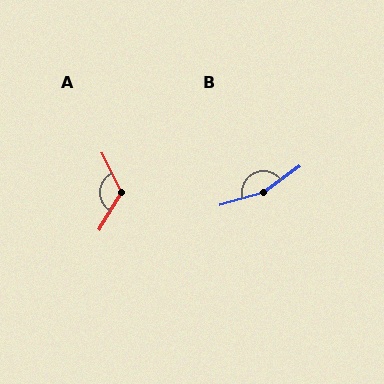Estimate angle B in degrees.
Approximately 160 degrees.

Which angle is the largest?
B, at approximately 160 degrees.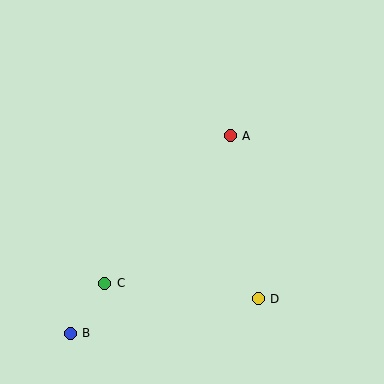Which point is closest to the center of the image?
Point A at (230, 136) is closest to the center.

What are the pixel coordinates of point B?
Point B is at (70, 333).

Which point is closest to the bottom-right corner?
Point D is closest to the bottom-right corner.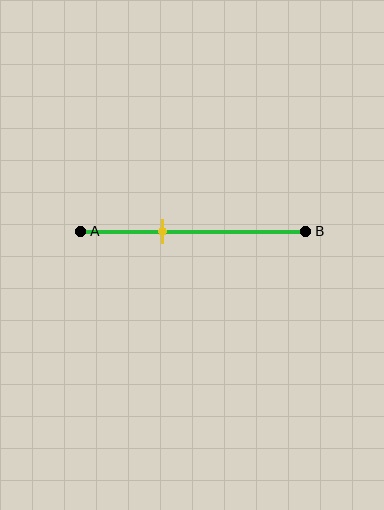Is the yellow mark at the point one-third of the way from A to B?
No, the mark is at about 35% from A, not at the 33% one-third point.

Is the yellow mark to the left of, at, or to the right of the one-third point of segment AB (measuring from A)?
The yellow mark is to the right of the one-third point of segment AB.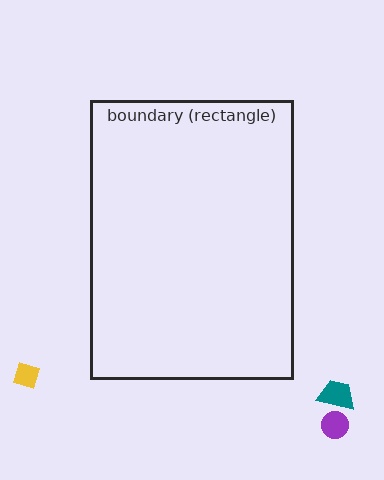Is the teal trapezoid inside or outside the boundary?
Outside.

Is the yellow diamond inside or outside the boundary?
Outside.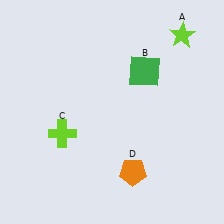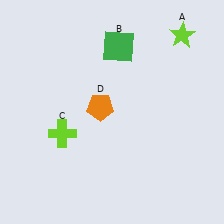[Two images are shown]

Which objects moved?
The objects that moved are: the green square (B), the orange pentagon (D).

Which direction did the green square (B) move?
The green square (B) moved left.